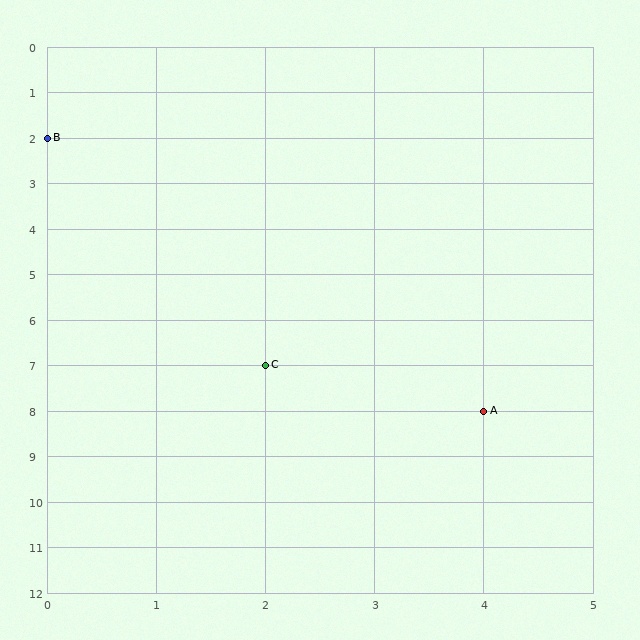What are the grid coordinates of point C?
Point C is at grid coordinates (2, 7).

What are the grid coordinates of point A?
Point A is at grid coordinates (4, 8).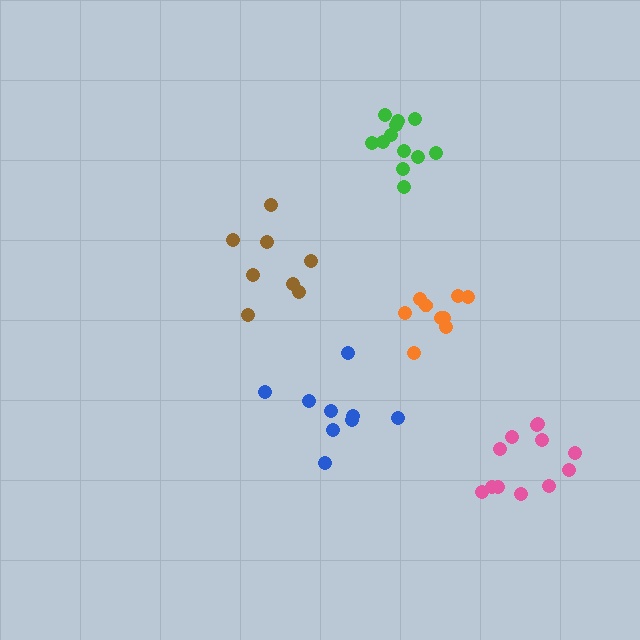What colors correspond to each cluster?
The clusters are colored: blue, orange, pink, green, brown.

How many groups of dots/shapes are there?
There are 5 groups.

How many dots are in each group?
Group 1: 9 dots, Group 2: 9 dots, Group 3: 12 dots, Group 4: 12 dots, Group 5: 8 dots (50 total).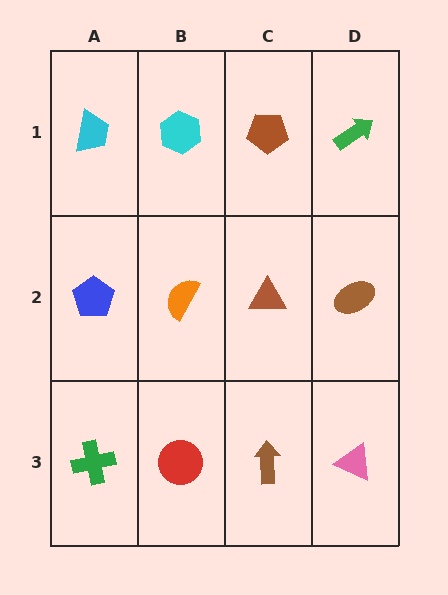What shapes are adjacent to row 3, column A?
A blue pentagon (row 2, column A), a red circle (row 3, column B).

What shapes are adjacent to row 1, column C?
A brown triangle (row 2, column C), a cyan hexagon (row 1, column B), a green arrow (row 1, column D).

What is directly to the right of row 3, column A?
A red circle.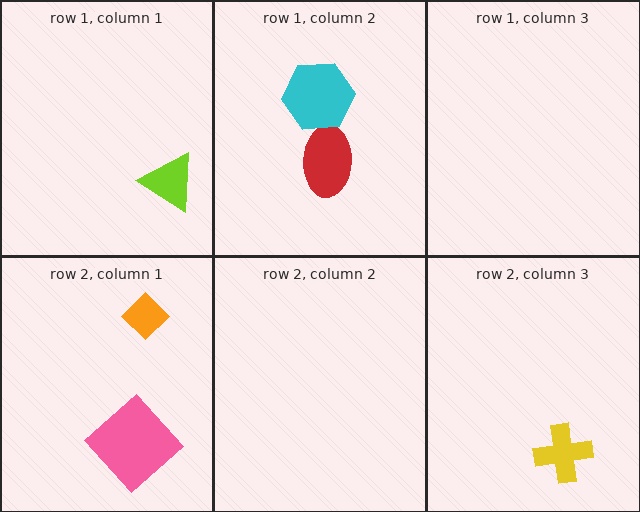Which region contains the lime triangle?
The row 1, column 1 region.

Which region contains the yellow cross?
The row 2, column 3 region.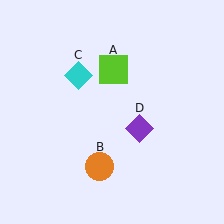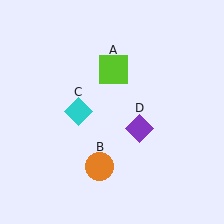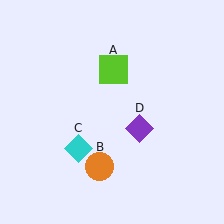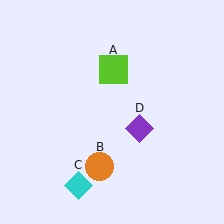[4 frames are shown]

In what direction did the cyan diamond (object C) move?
The cyan diamond (object C) moved down.